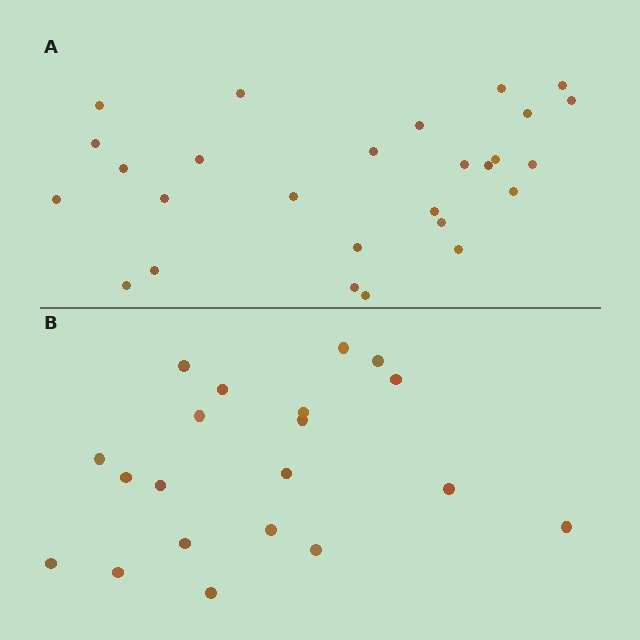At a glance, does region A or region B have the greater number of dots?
Region A (the top region) has more dots.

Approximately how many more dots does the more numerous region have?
Region A has roughly 8 or so more dots than region B.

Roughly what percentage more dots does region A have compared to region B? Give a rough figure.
About 35% more.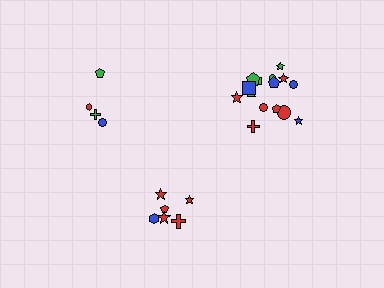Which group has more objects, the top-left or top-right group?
The top-right group.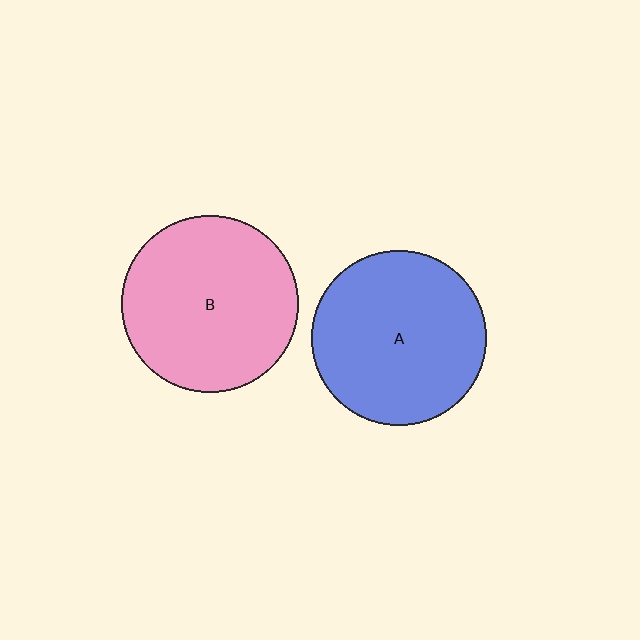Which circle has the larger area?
Circle B (pink).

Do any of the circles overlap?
No, none of the circles overlap.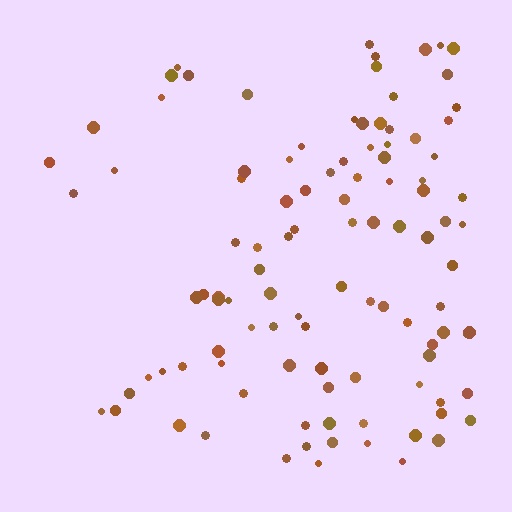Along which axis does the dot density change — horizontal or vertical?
Horizontal.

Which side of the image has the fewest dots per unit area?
The left.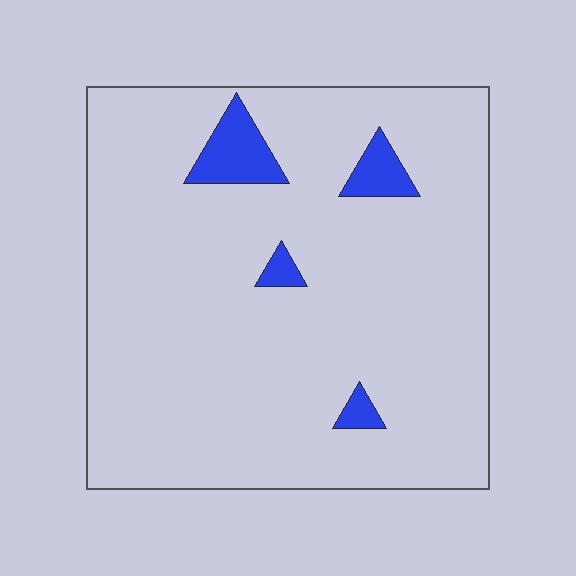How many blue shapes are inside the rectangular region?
4.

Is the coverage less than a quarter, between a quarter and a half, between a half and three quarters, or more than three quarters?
Less than a quarter.